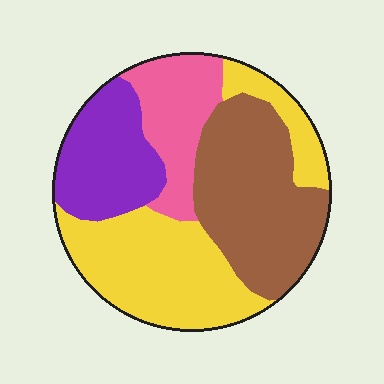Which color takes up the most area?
Yellow, at roughly 35%.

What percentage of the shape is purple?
Purple takes up about one fifth (1/5) of the shape.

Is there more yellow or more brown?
Yellow.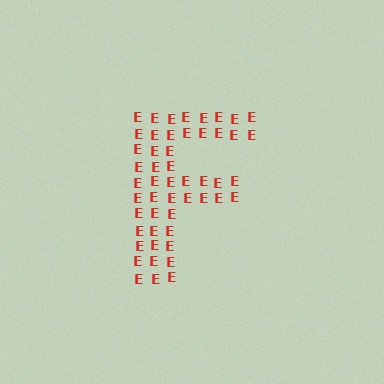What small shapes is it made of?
It is made of small letter E's.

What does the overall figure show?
The overall figure shows the letter F.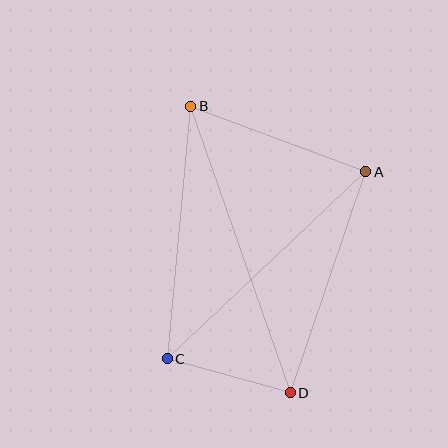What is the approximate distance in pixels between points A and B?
The distance between A and B is approximately 187 pixels.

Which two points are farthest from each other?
Points B and D are farthest from each other.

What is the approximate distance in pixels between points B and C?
The distance between B and C is approximately 254 pixels.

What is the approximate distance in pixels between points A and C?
The distance between A and C is approximately 273 pixels.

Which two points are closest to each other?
Points C and D are closest to each other.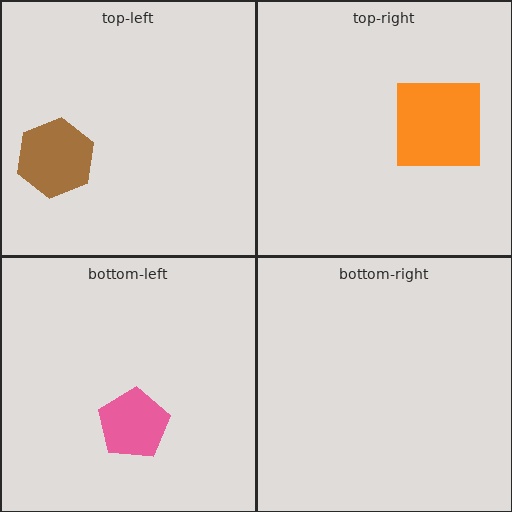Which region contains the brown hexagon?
The top-left region.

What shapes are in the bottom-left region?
The pink pentagon.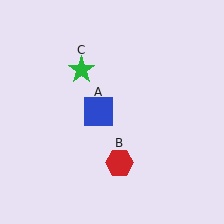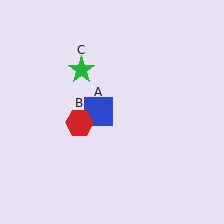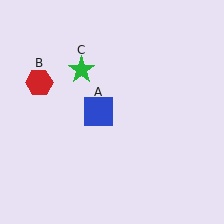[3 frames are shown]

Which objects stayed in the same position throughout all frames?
Blue square (object A) and green star (object C) remained stationary.